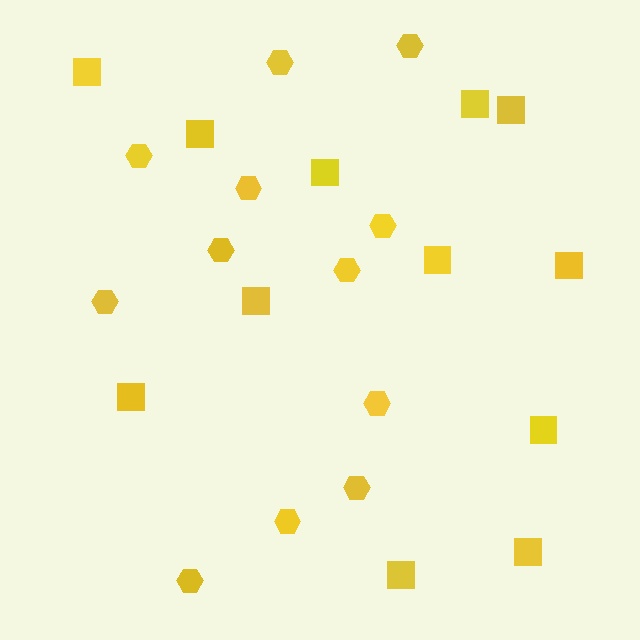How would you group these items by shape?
There are 2 groups: one group of hexagons (12) and one group of squares (12).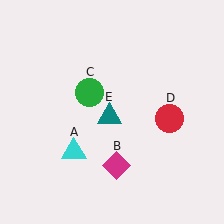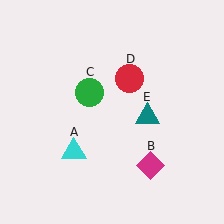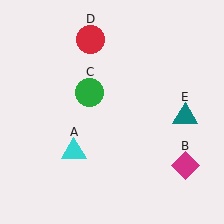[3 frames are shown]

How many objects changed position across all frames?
3 objects changed position: magenta diamond (object B), red circle (object D), teal triangle (object E).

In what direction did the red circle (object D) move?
The red circle (object D) moved up and to the left.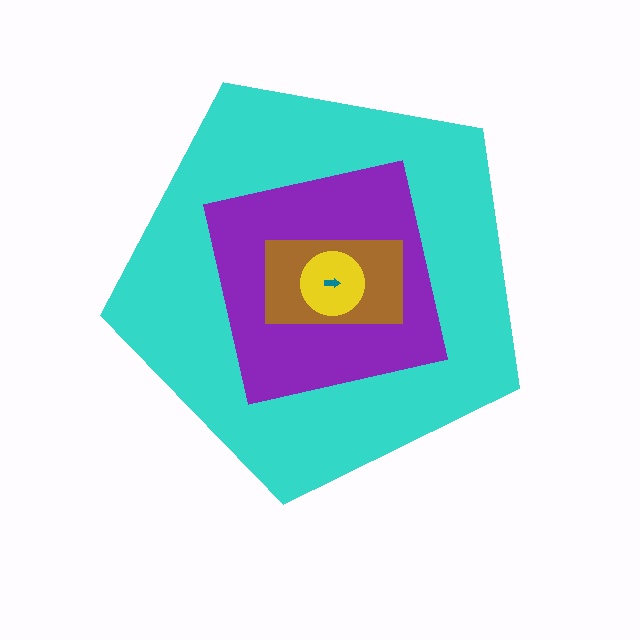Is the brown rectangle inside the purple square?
Yes.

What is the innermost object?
The teal arrow.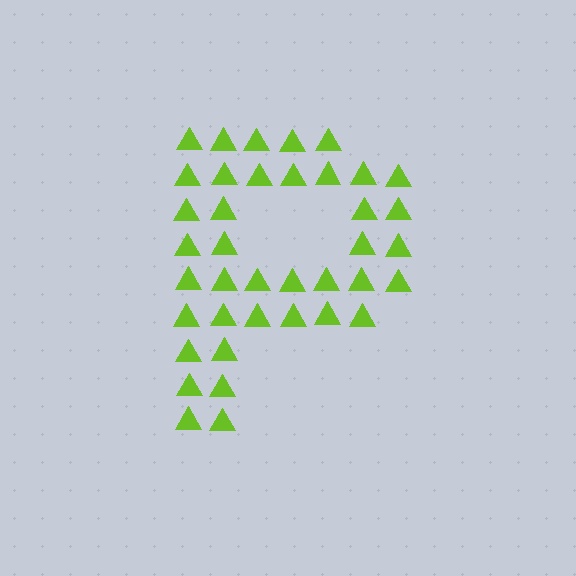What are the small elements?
The small elements are triangles.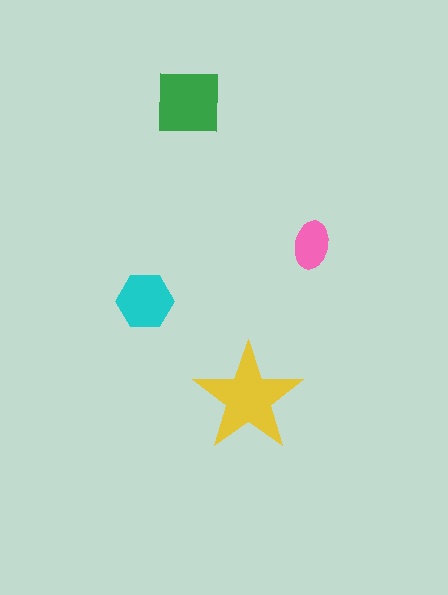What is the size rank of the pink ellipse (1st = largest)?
4th.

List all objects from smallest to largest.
The pink ellipse, the cyan hexagon, the green square, the yellow star.